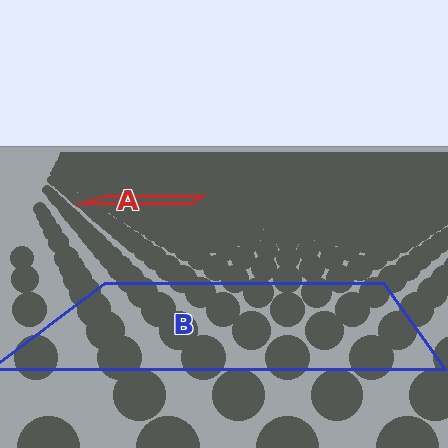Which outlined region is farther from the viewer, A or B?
Region A is farther from the viewer — the texture elements inside it appear smaller and more densely packed.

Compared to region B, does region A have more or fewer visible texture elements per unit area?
Region A has more texture elements per unit area — they are packed more densely because it is farther away.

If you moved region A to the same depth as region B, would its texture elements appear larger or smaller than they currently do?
They would appear larger. At a closer depth, the same texture elements are projected at a bigger on-screen size.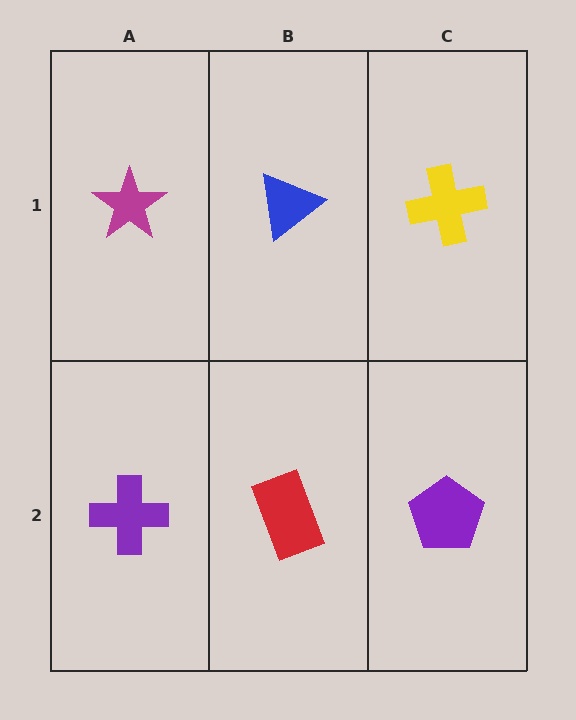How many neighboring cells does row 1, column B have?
3.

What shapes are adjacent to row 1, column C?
A purple pentagon (row 2, column C), a blue triangle (row 1, column B).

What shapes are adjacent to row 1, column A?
A purple cross (row 2, column A), a blue triangle (row 1, column B).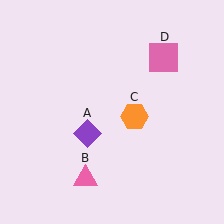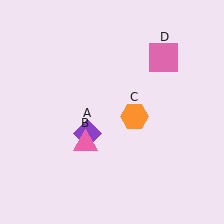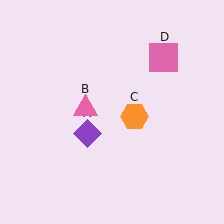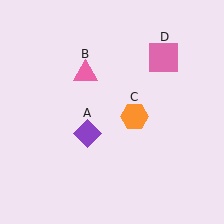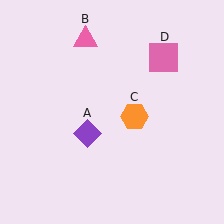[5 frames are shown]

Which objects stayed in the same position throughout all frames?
Purple diamond (object A) and orange hexagon (object C) and pink square (object D) remained stationary.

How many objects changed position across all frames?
1 object changed position: pink triangle (object B).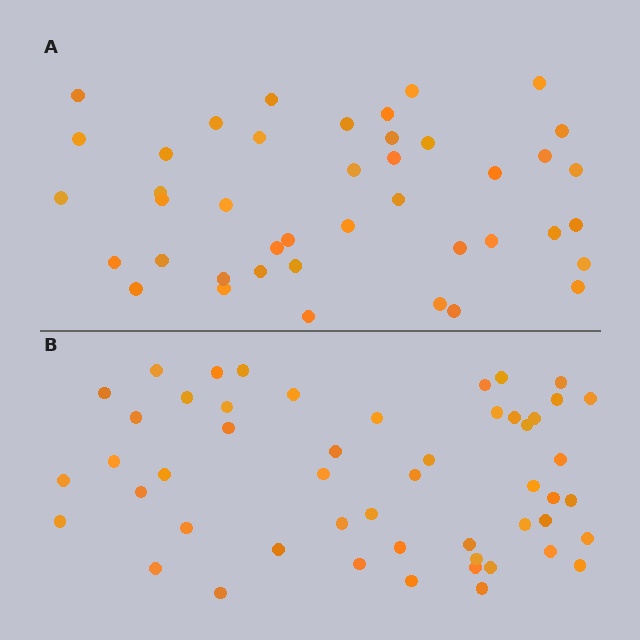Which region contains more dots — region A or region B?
Region B (the bottom region) has more dots.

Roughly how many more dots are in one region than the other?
Region B has roughly 8 or so more dots than region A.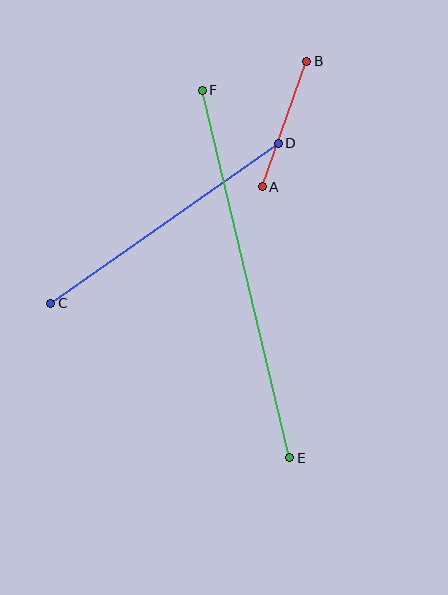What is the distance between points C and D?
The distance is approximately 278 pixels.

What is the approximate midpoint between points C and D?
The midpoint is at approximately (164, 223) pixels.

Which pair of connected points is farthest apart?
Points E and F are farthest apart.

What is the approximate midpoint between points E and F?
The midpoint is at approximately (246, 274) pixels.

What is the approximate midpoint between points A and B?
The midpoint is at approximately (284, 124) pixels.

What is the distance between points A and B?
The distance is approximately 133 pixels.